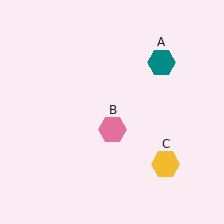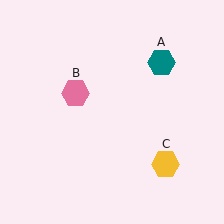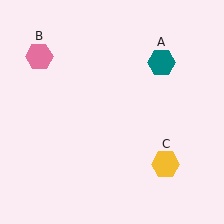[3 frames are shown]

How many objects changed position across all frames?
1 object changed position: pink hexagon (object B).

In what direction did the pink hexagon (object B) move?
The pink hexagon (object B) moved up and to the left.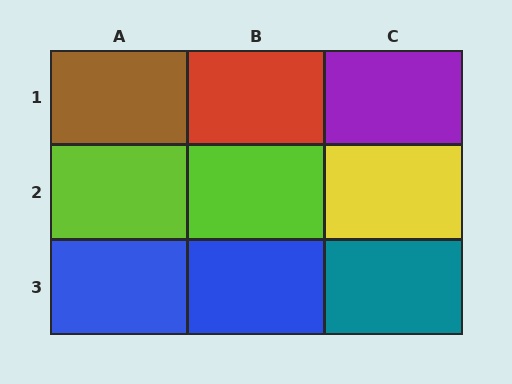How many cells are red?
1 cell is red.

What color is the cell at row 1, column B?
Red.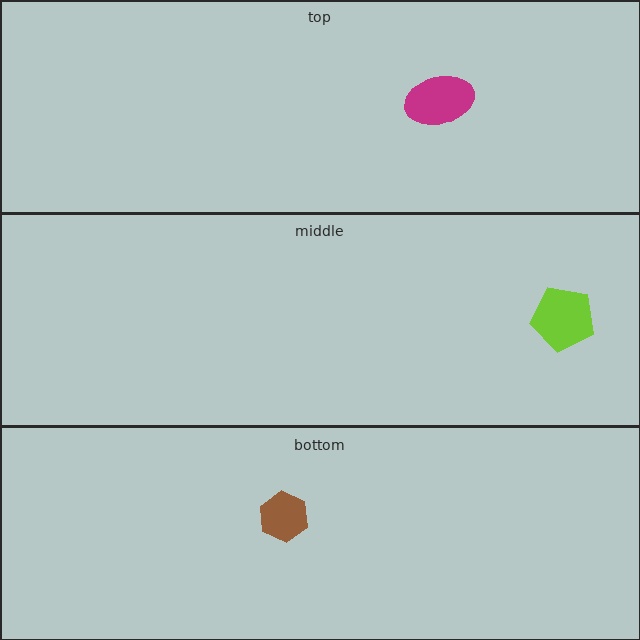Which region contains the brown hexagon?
The bottom region.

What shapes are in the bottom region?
The brown hexagon.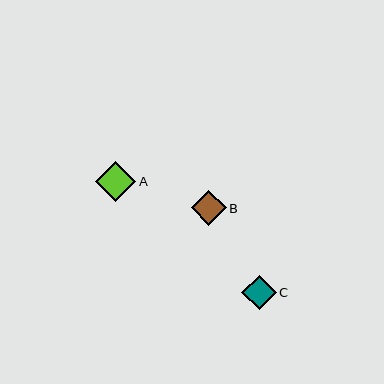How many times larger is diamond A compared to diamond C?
Diamond A is approximately 1.2 times the size of diamond C.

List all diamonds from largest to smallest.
From largest to smallest: A, B, C.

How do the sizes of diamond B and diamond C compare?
Diamond B and diamond C are approximately the same size.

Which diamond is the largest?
Diamond A is the largest with a size of approximately 40 pixels.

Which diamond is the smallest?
Diamond C is the smallest with a size of approximately 34 pixels.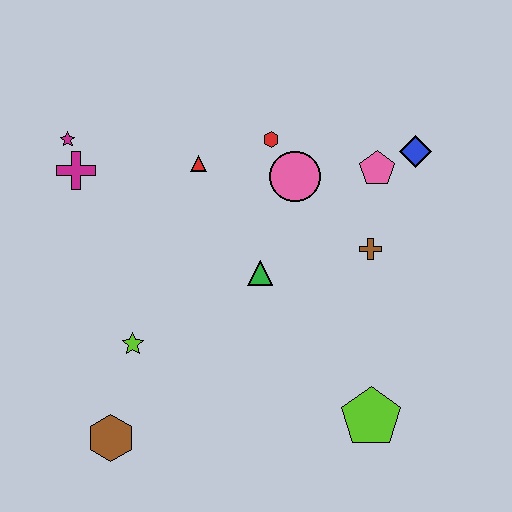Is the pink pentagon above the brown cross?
Yes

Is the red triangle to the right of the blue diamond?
No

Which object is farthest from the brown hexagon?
The blue diamond is farthest from the brown hexagon.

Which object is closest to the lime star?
The brown hexagon is closest to the lime star.